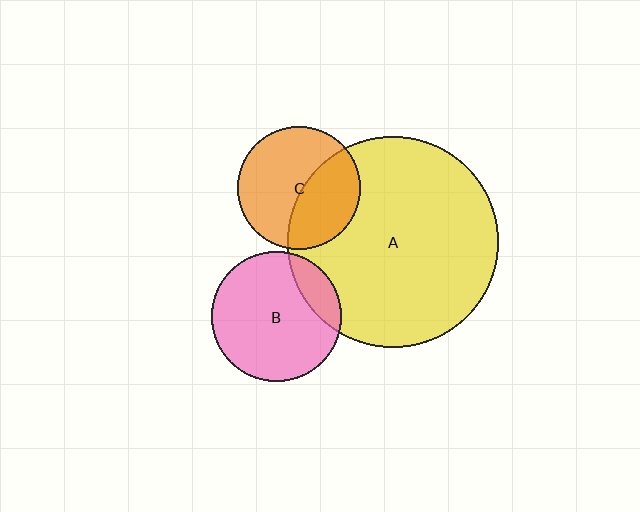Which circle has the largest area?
Circle A (yellow).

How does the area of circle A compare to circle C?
Approximately 2.9 times.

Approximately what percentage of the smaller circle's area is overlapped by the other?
Approximately 15%.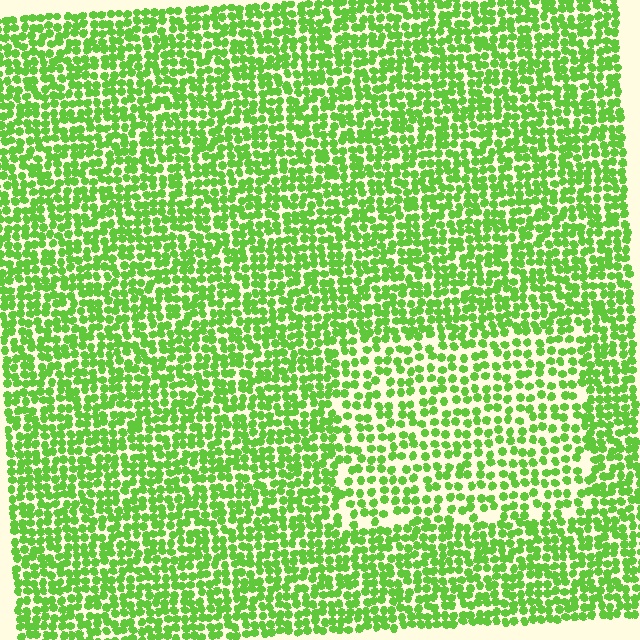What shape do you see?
I see a rectangle.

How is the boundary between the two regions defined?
The boundary is defined by a change in element density (approximately 1.6x ratio). All elements are the same color, size, and shape.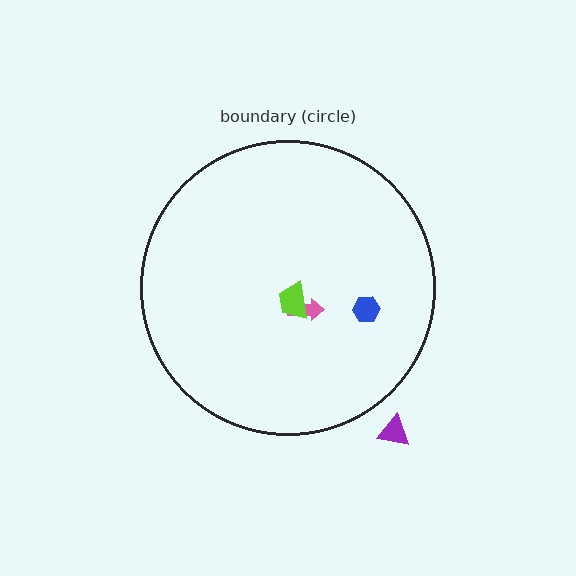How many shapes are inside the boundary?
3 inside, 1 outside.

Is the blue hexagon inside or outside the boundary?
Inside.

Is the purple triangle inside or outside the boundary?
Outside.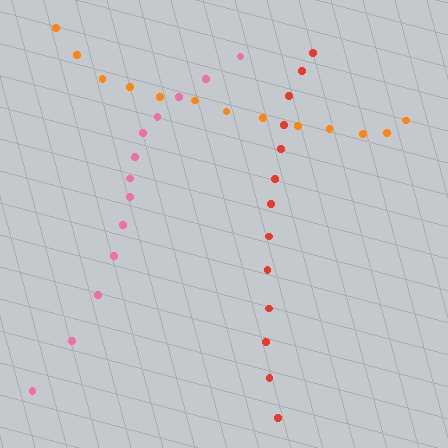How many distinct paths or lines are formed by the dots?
There are 3 distinct paths.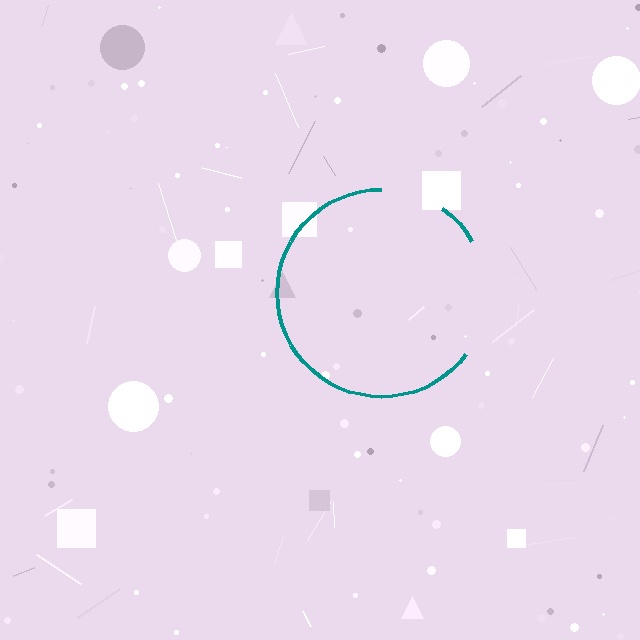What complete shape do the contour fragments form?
The contour fragments form a circle.